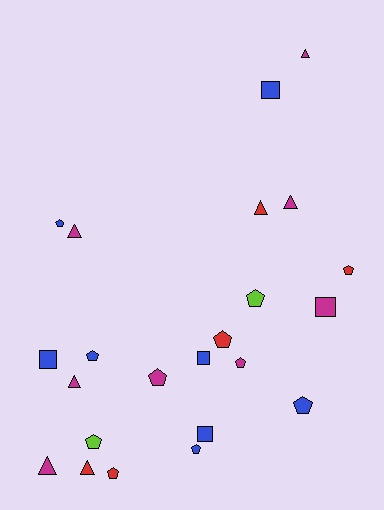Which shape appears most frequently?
Pentagon, with 11 objects.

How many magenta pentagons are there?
There are 2 magenta pentagons.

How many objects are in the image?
There are 23 objects.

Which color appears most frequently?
Magenta, with 8 objects.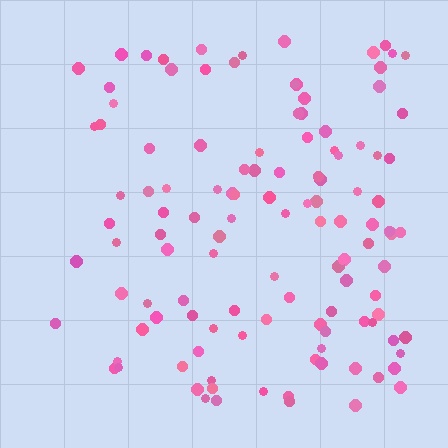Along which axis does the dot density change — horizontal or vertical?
Horizontal.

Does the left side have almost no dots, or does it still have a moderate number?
Still a moderate number, just noticeably fewer than the right.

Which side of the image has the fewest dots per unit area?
The left.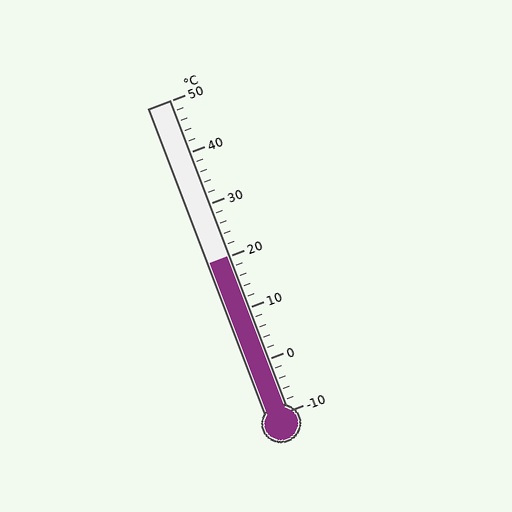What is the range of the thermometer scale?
The thermometer scale ranges from -10°C to 50°C.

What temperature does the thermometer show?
The thermometer shows approximately 20°C.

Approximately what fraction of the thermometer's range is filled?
The thermometer is filled to approximately 50% of its range.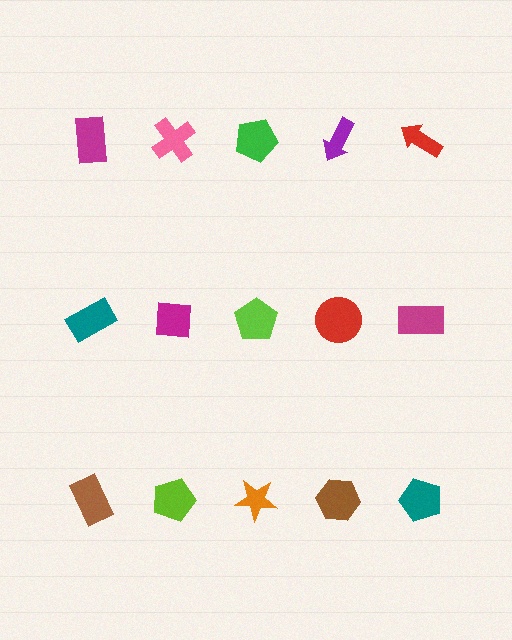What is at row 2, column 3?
A lime pentagon.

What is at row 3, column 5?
A teal pentagon.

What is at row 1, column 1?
A magenta rectangle.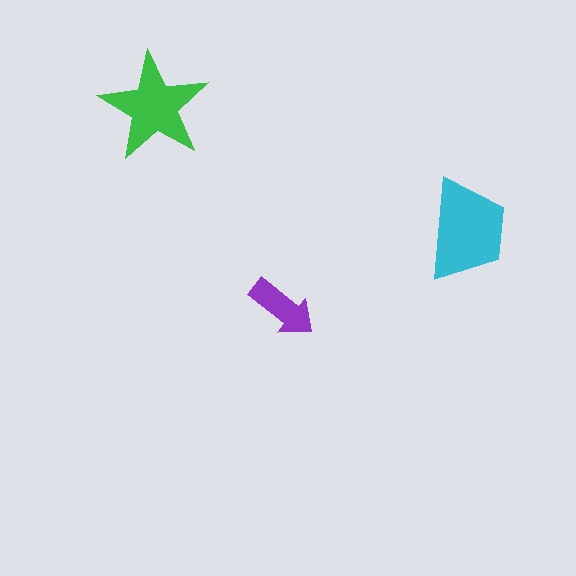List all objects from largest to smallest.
The cyan trapezoid, the green star, the purple arrow.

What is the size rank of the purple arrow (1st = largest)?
3rd.